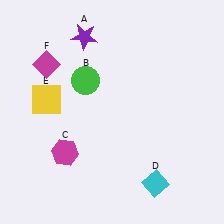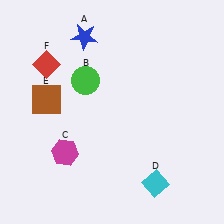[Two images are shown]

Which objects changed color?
A changed from purple to blue. E changed from yellow to brown. F changed from magenta to red.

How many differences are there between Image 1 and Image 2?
There are 3 differences between the two images.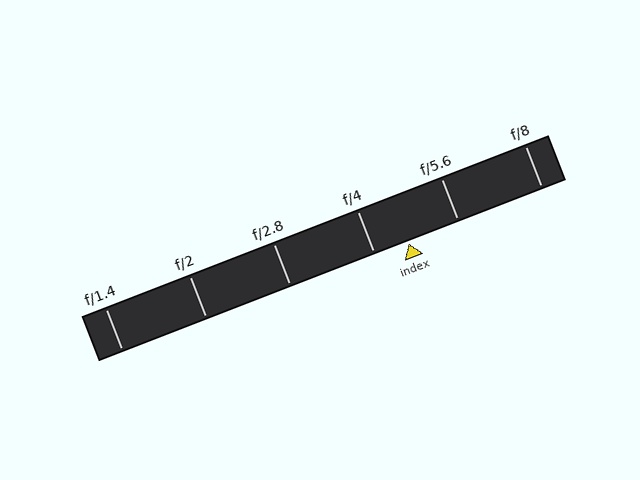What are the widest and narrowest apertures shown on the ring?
The widest aperture shown is f/1.4 and the narrowest is f/8.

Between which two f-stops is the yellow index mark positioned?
The index mark is between f/4 and f/5.6.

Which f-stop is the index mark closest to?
The index mark is closest to f/4.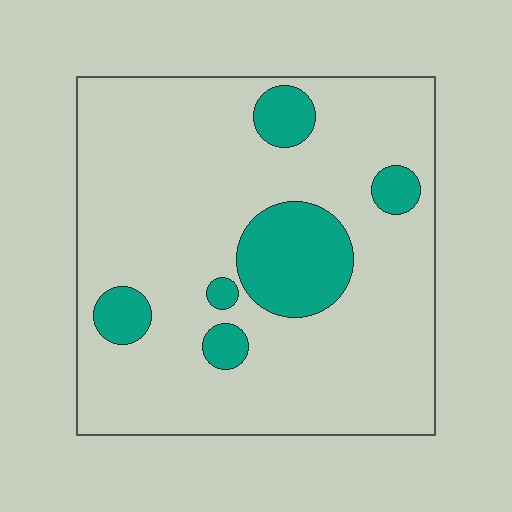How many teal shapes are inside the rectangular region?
6.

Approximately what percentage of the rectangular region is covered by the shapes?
Approximately 15%.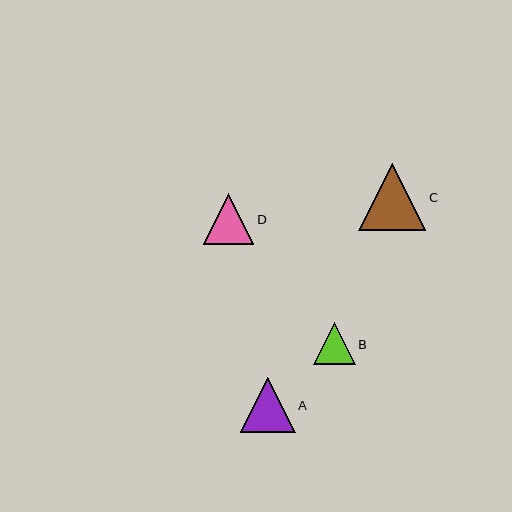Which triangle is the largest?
Triangle C is the largest with a size of approximately 67 pixels.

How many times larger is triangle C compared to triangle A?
Triangle C is approximately 1.2 times the size of triangle A.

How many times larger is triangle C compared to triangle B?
Triangle C is approximately 1.6 times the size of triangle B.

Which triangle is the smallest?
Triangle B is the smallest with a size of approximately 42 pixels.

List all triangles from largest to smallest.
From largest to smallest: C, A, D, B.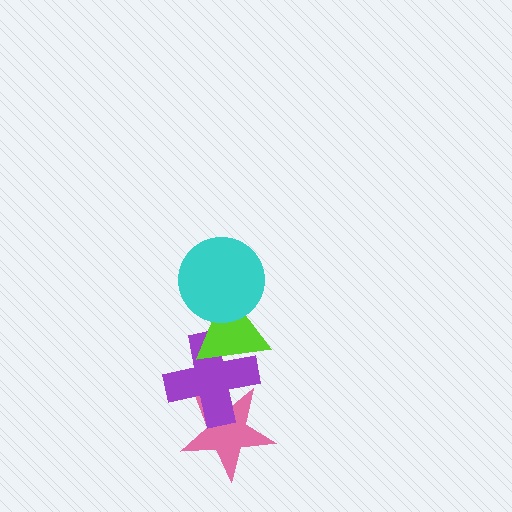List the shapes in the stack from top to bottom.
From top to bottom: the cyan circle, the lime triangle, the purple cross, the pink star.